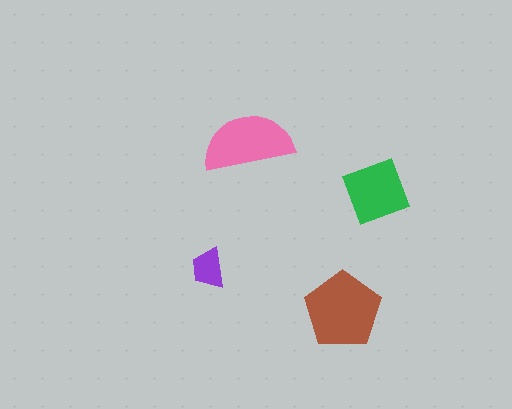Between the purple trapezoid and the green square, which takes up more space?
The green square.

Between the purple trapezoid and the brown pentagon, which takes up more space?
The brown pentagon.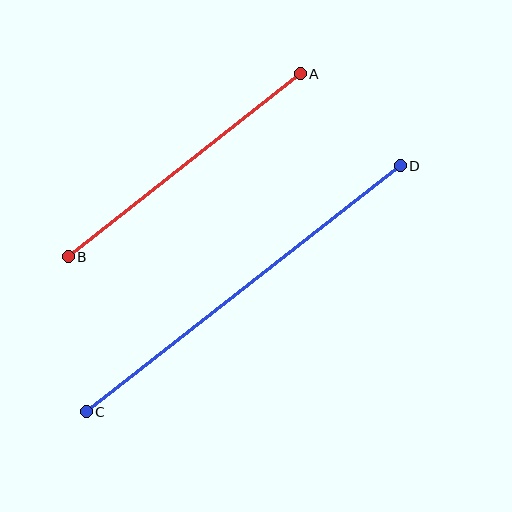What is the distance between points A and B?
The distance is approximately 296 pixels.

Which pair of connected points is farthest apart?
Points C and D are farthest apart.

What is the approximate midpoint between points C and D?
The midpoint is at approximately (243, 289) pixels.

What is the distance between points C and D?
The distance is approximately 399 pixels.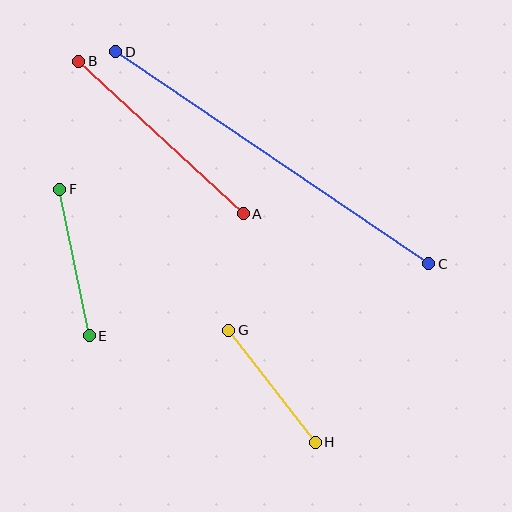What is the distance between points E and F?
The distance is approximately 150 pixels.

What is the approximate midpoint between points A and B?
The midpoint is at approximately (161, 137) pixels.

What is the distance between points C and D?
The distance is approximately 378 pixels.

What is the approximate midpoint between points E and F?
The midpoint is at approximately (75, 262) pixels.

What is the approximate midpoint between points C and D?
The midpoint is at approximately (272, 158) pixels.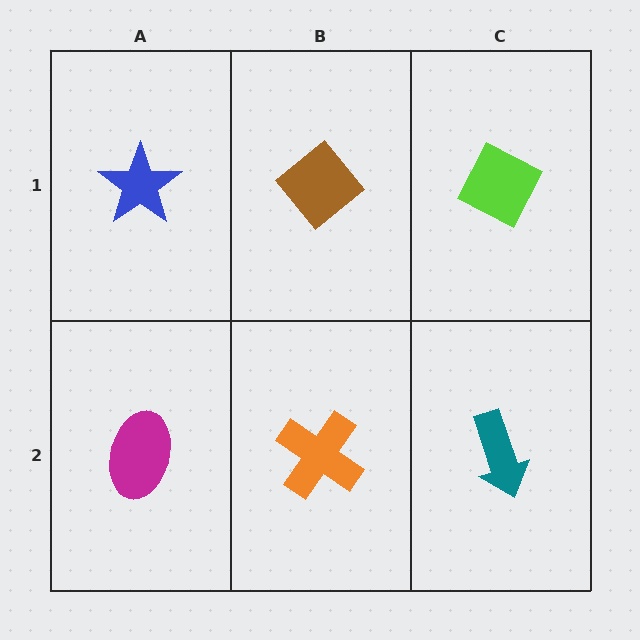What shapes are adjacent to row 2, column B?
A brown diamond (row 1, column B), a magenta ellipse (row 2, column A), a teal arrow (row 2, column C).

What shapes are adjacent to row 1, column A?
A magenta ellipse (row 2, column A), a brown diamond (row 1, column B).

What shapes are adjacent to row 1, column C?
A teal arrow (row 2, column C), a brown diamond (row 1, column B).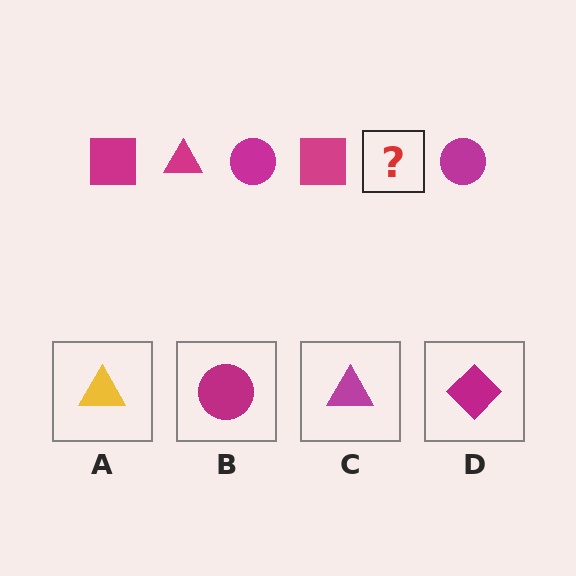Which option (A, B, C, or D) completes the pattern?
C.